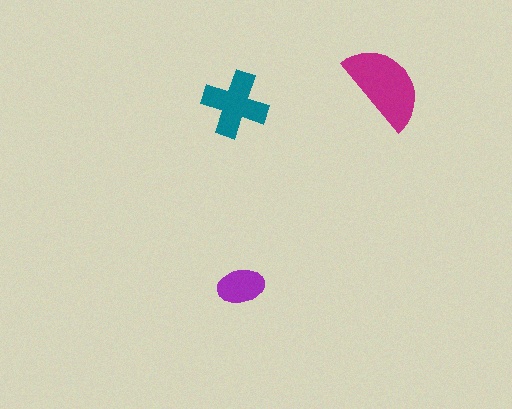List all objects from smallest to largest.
The purple ellipse, the teal cross, the magenta semicircle.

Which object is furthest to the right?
The magenta semicircle is rightmost.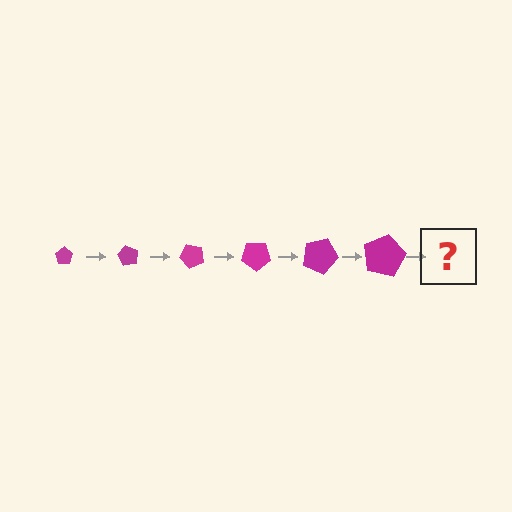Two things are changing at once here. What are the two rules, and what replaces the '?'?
The two rules are that the pentagon grows larger each step and it rotates 60 degrees each step. The '?' should be a pentagon, larger than the previous one and rotated 360 degrees from the start.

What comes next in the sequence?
The next element should be a pentagon, larger than the previous one and rotated 360 degrees from the start.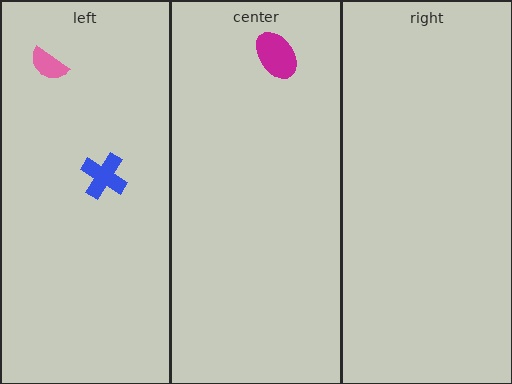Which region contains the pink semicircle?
The left region.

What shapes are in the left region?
The pink semicircle, the blue cross.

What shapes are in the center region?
The magenta ellipse.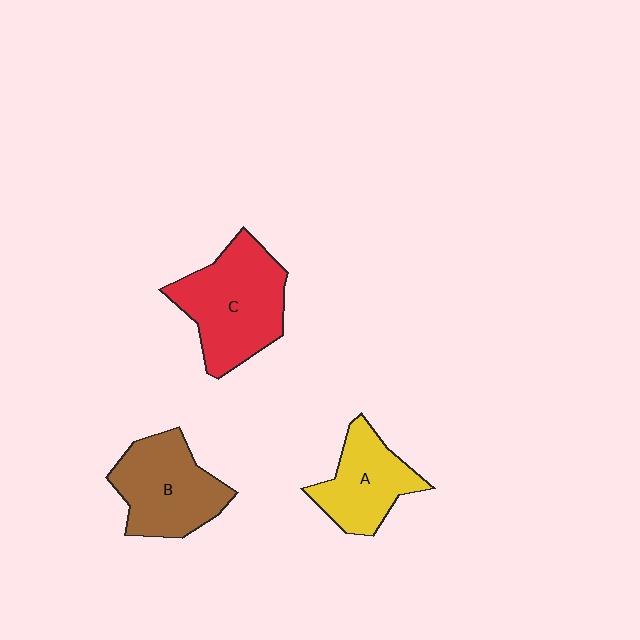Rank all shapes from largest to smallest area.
From largest to smallest: C (red), B (brown), A (yellow).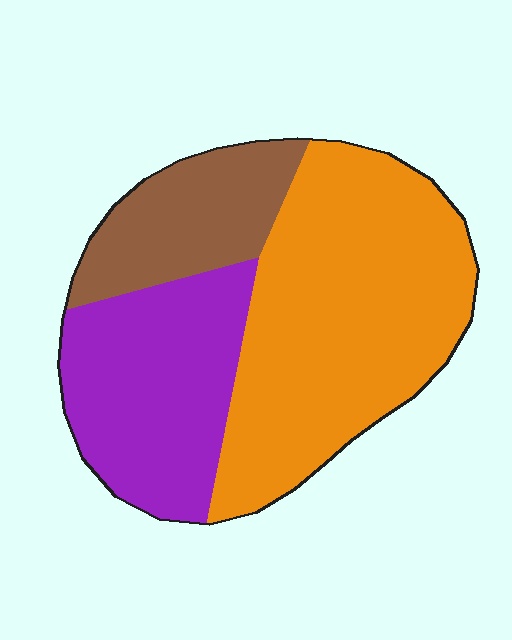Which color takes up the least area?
Brown, at roughly 20%.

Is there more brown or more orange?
Orange.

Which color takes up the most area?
Orange, at roughly 50%.